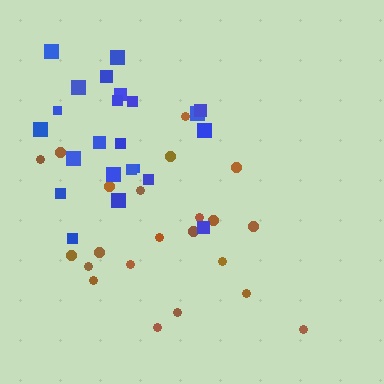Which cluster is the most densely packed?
Blue.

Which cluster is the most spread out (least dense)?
Brown.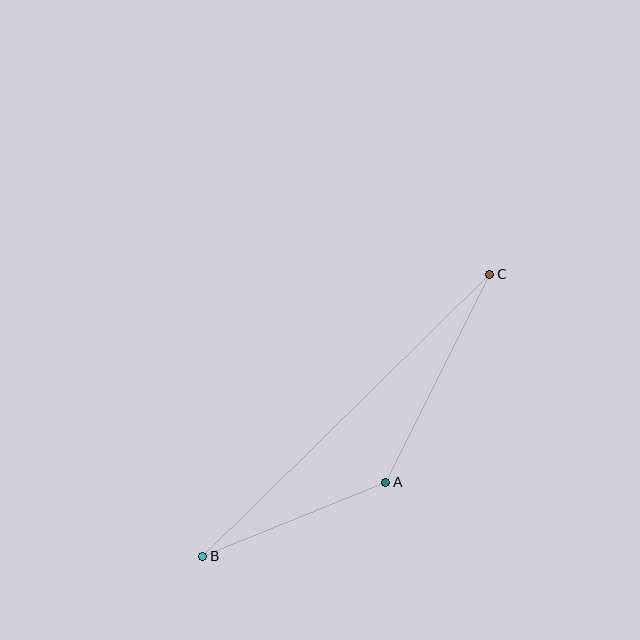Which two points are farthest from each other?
Points B and C are farthest from each other.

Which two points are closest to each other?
Points A and B are closest to each other.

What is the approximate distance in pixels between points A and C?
The distance between A and C is approximately 232 pixels.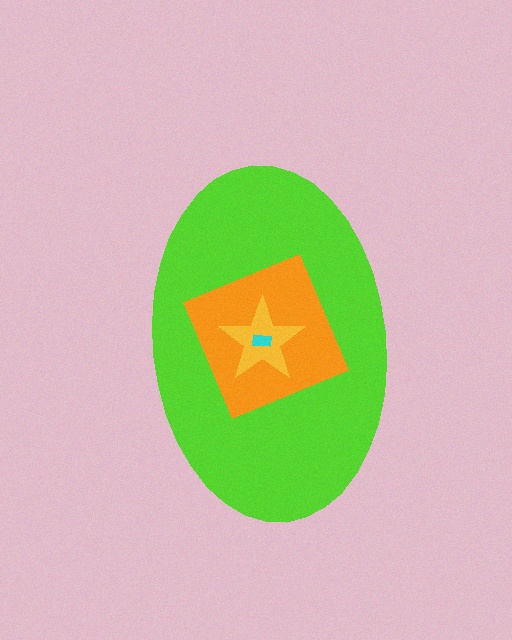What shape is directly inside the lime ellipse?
The orange square.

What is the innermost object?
The cyan rectangle.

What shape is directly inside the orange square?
The yellow star.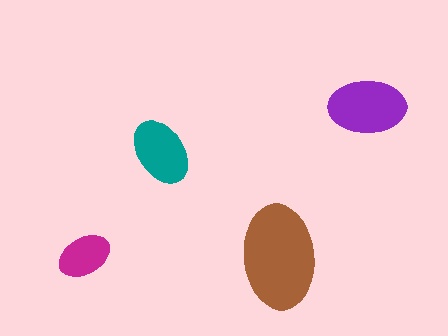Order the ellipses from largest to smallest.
the brown one, the purple one, the teal one, the magenta one.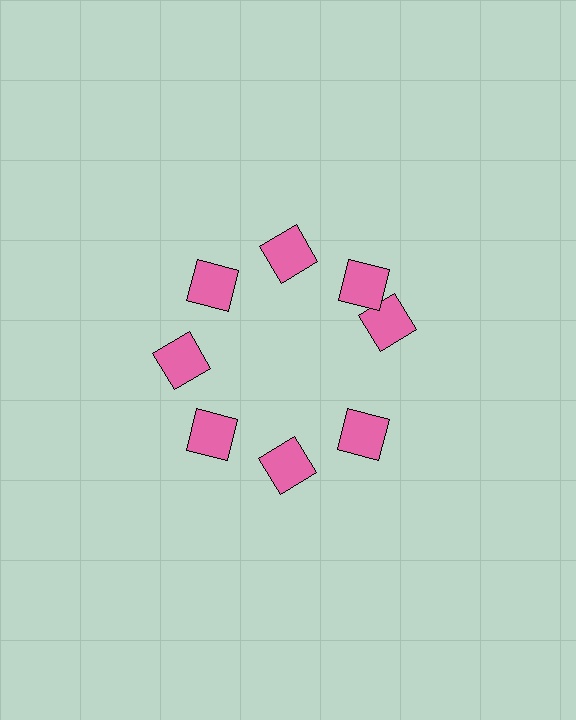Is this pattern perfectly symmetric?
No. The 8 pink squares are arranged in a ring, but one element near the 3 o'clock position is rotated out of alignment along the ring, breaking the 8-fold rotational symmetry.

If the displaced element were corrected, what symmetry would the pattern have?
It would have 8-fold rotational symmetry — the pattern would map onto itself every 45 degrees.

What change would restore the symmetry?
The symmetry would be restored by rotating it back into even spacing with its neighbors so that all 8 squares sit at equal angles and equal distance from the center.